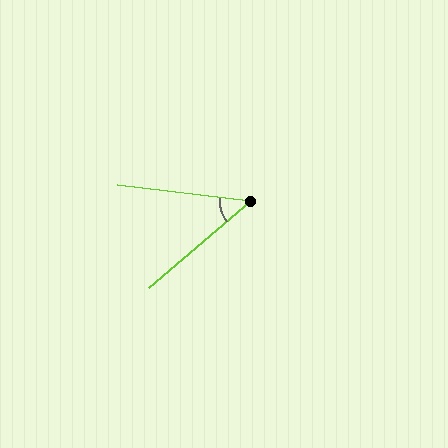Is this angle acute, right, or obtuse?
It is acute.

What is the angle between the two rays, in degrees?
Approximately 47 degrees.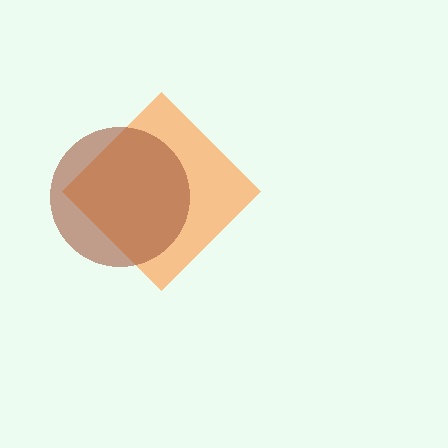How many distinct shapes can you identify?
There are 2 distinct shapes: an orange diamond, a brown circle.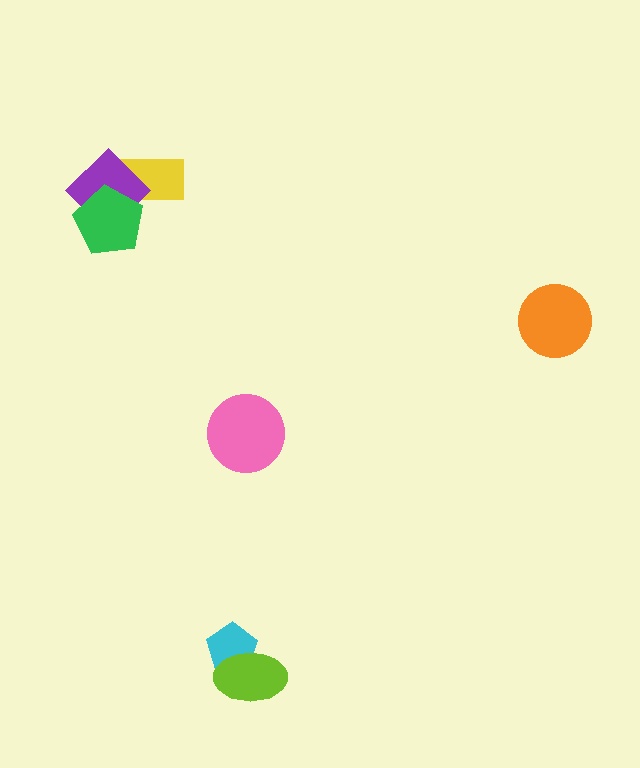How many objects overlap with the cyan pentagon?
1 object overlaps with the cyan pentagon.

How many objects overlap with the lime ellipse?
1 object overlaps with the lime ellipse.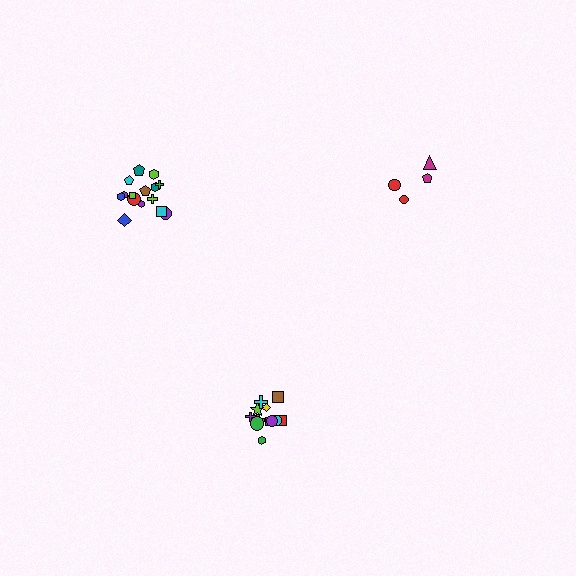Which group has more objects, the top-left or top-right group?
The top-left group.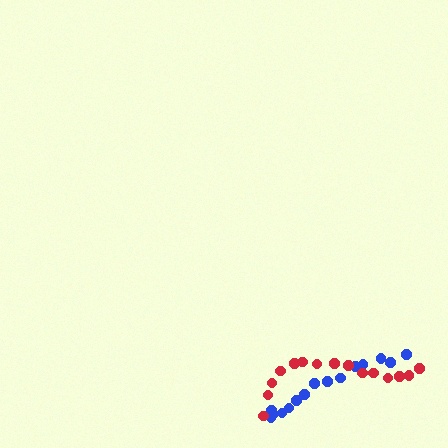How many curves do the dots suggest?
There are 2 distinct paths.